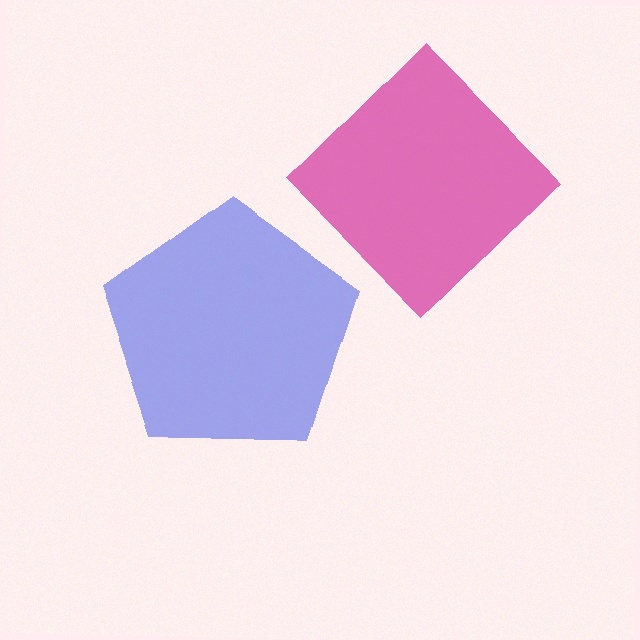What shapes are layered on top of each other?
The layered shapes are: a magenta diamond, a blue pentagon.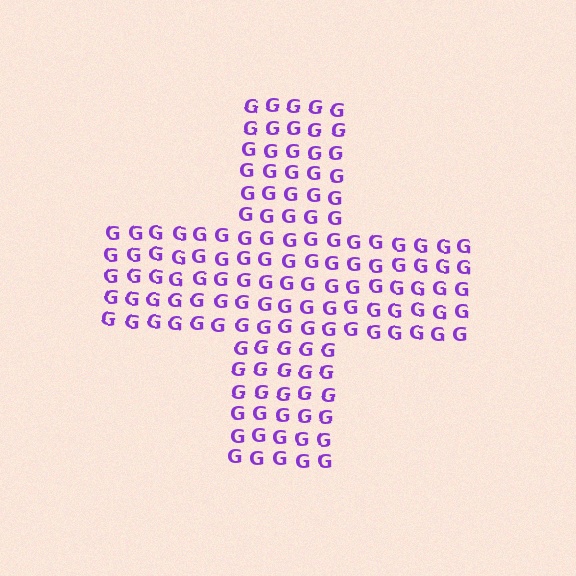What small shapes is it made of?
It is made of small letter G's.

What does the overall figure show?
The overall figure shows a cross.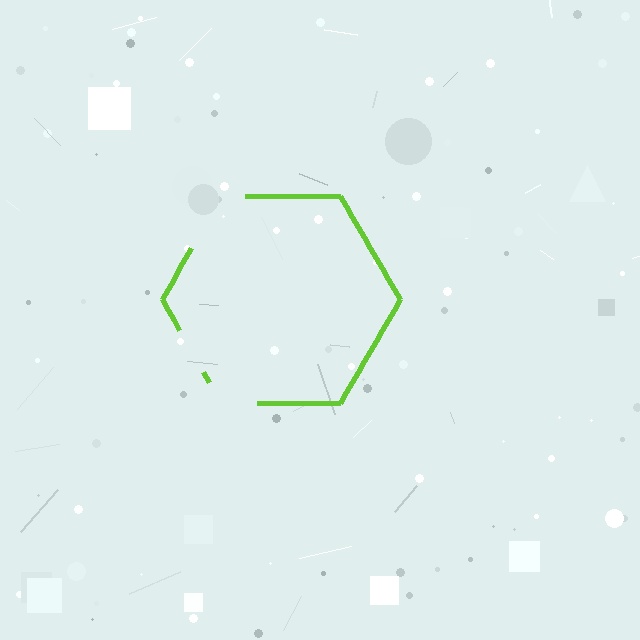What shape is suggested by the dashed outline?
The dashed outline suggests a hexagon.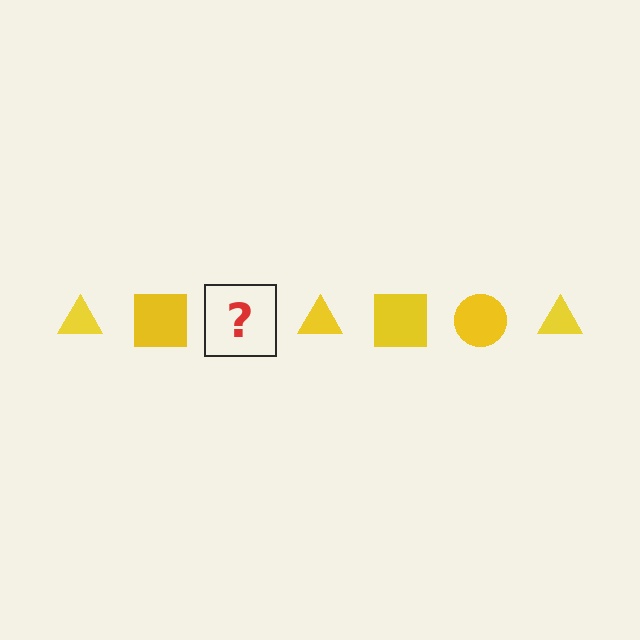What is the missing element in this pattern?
The missing element is a yellow circle.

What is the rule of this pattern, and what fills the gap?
The rule is that the pattern cycles through triangle, square, circle shapes in yellow. The gap should be filled with a yellow circle.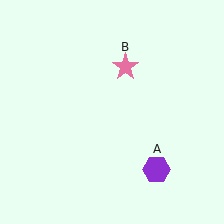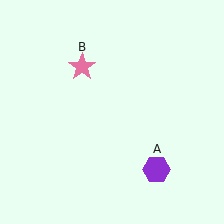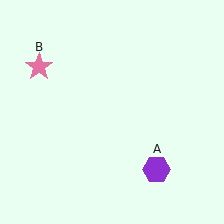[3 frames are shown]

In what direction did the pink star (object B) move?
The pink star (object B) moved left.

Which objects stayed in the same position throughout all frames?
Purple hexagon (object A) remained stationary.